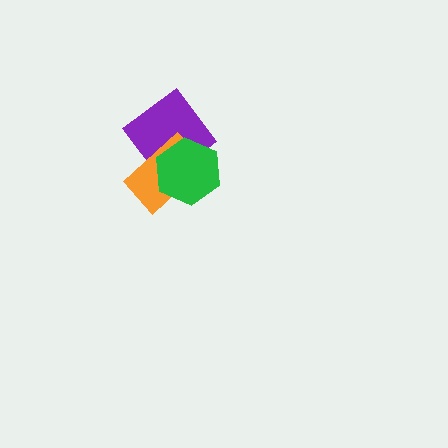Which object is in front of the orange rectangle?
The green hexagon is in front of the orange rectangle.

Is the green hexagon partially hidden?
No, no other shape covers it.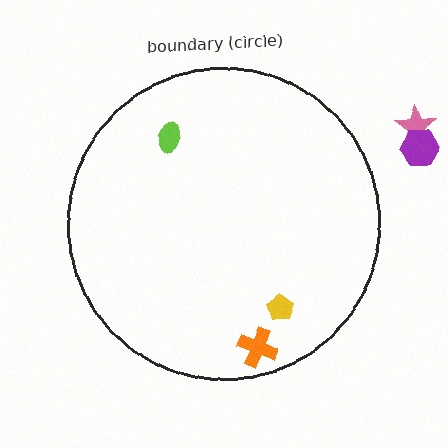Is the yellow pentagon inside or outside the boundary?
Inside.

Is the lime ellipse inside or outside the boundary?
Inside.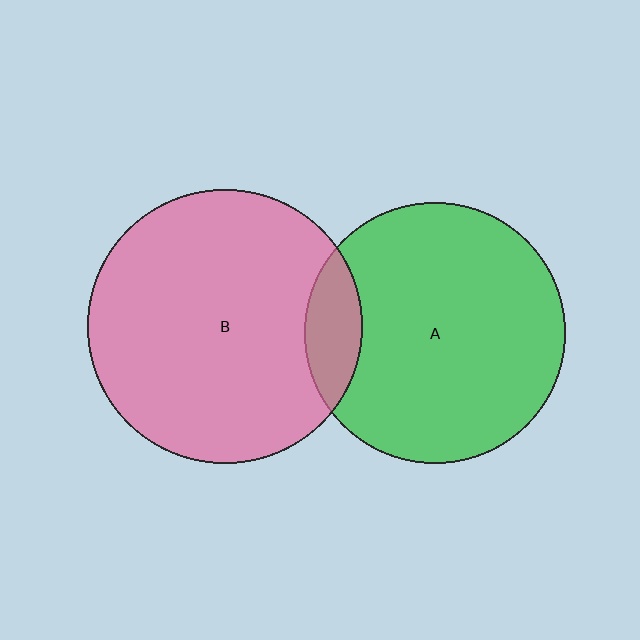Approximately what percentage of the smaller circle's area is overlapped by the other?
Approximately 10%.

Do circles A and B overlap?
Yes.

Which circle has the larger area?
Circle B (pink).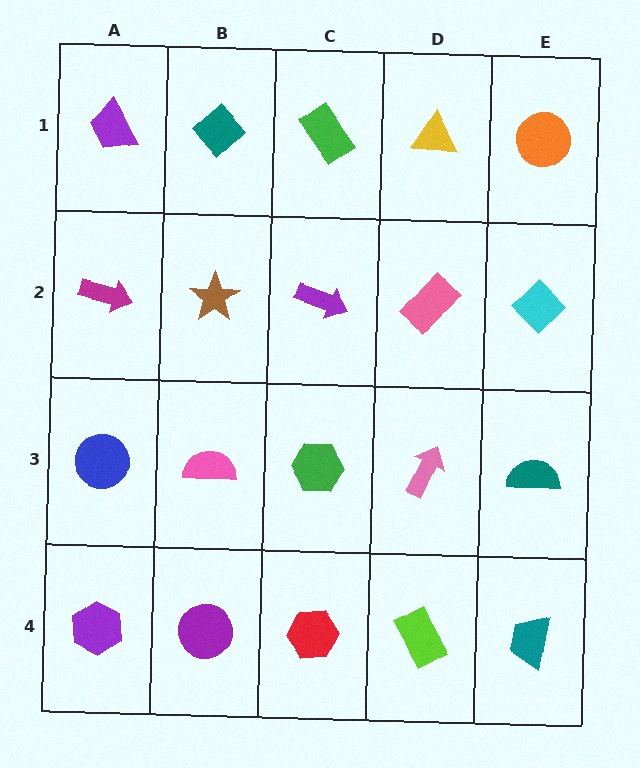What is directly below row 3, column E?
A teal trapezoid.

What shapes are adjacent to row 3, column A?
A magenta arrow (row 2, column A), a purple hexagon (row 4, column A), a pink semicircle (row 3, column B).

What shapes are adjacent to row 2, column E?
An orange circle (row 1, column E), a teal semicircle (row 3, column E), a pink rectangle (row 2, column D).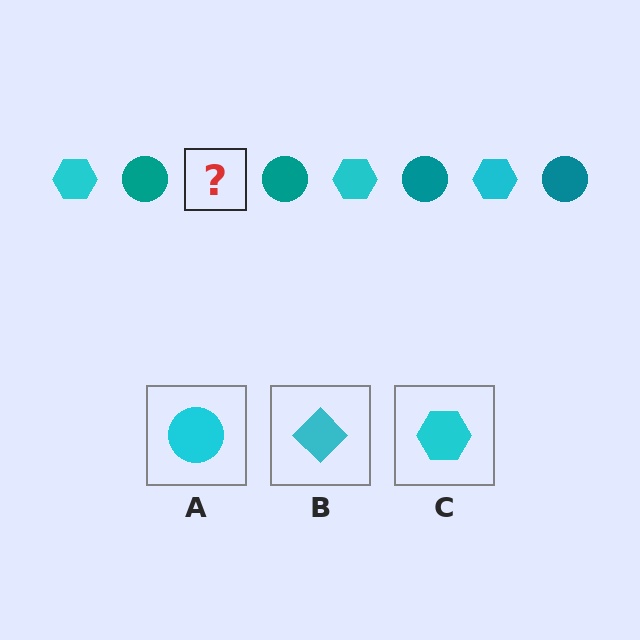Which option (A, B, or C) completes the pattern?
C.